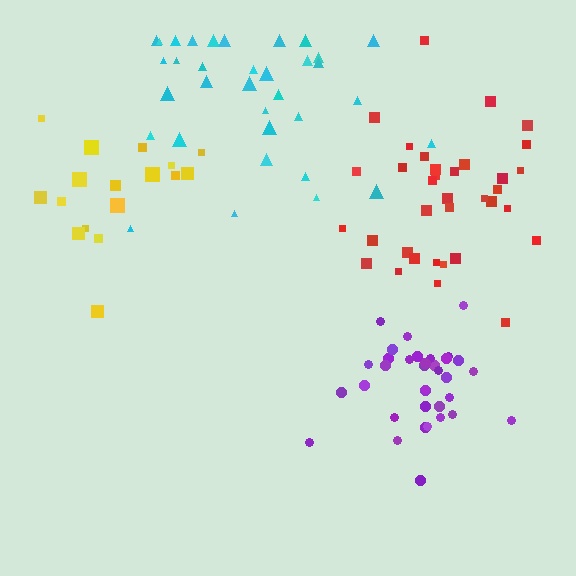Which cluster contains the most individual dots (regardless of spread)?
Red (35).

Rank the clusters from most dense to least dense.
purple, red, yellow, cyan.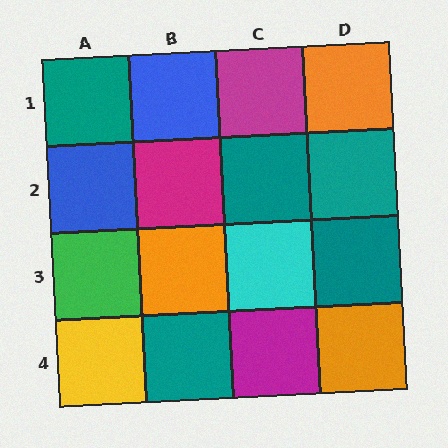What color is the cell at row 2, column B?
Magenta.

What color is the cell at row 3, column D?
Teal.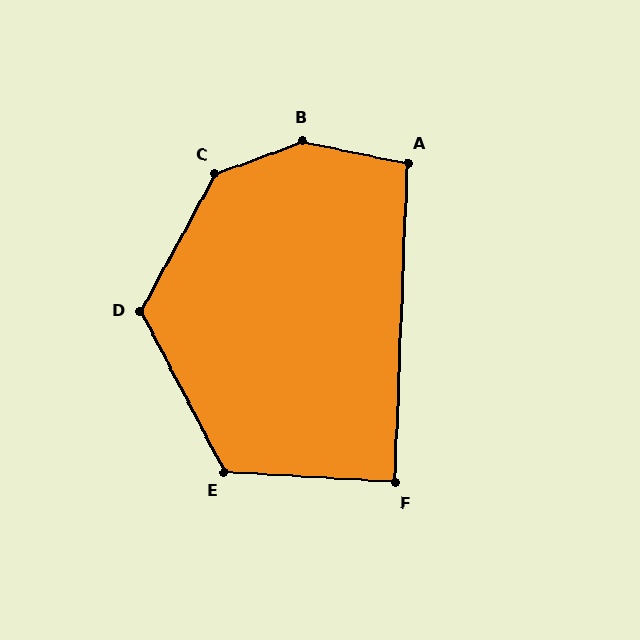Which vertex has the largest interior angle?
B, at approximately 147 degrees.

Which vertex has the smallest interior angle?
F, at approximately 89 degrees.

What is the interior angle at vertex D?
Approximately 124 degrees (obtuse).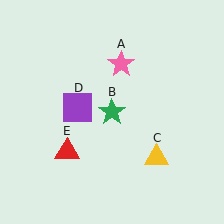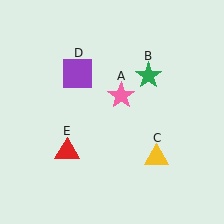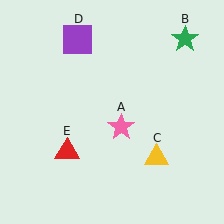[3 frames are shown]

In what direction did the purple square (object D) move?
The purple square (object D) moved up.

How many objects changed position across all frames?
3 objects changed position: pink star (object A), green star (object B), purple square (object D).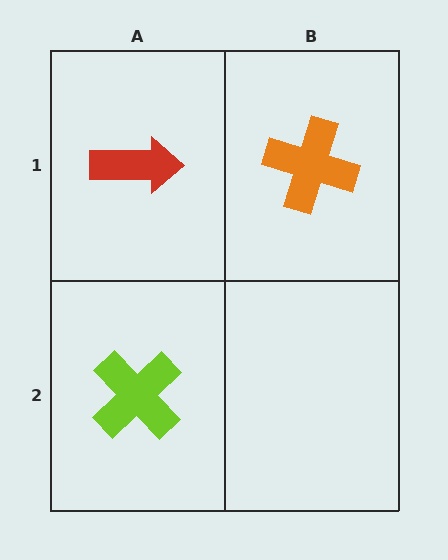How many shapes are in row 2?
1 shape.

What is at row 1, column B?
An orange cross.